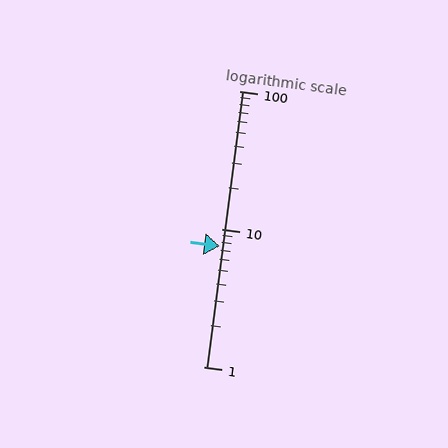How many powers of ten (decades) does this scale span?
The scale spans 2 decades, from 1 to 100.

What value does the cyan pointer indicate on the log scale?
The pointer indicates approximately 7.5.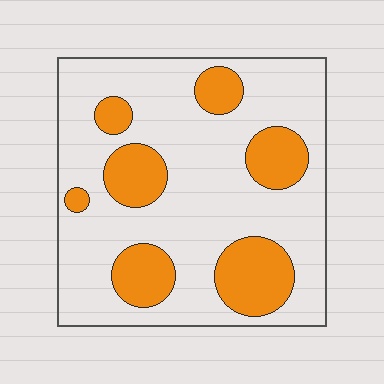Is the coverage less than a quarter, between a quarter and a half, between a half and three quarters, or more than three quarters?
Between a quarter and a half.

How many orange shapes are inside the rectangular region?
7.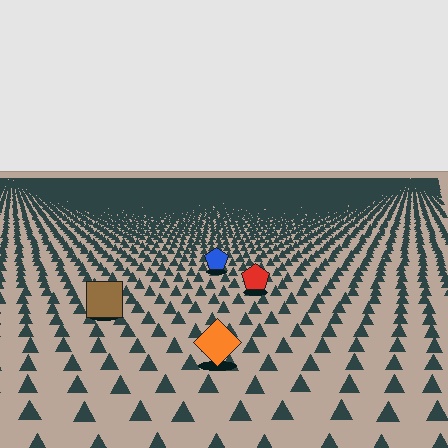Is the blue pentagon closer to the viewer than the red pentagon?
No. The red pentagon is closer — you can tell from the texture gradient: the ground texture is coarser near it.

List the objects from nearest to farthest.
From nearest to farthest: the orange diamond, the brown square, the red pentagon, the blue pentagon.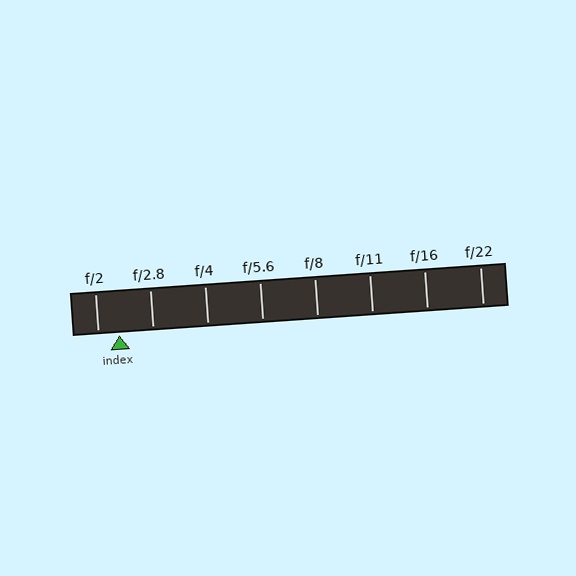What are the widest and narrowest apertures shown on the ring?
The widest aperture shown is f/2 and the narrowest is f/22.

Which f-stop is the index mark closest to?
The index mark is closest to f/2.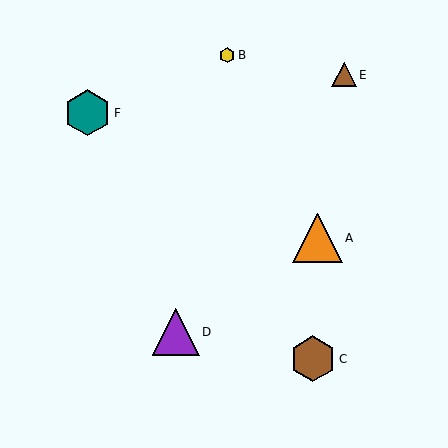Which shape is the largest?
The orange triangle (labeled A) is the largest.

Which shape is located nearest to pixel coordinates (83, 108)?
The teal hexagon (labeled F) at (88, 113) is nearest to that location.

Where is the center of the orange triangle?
The center of the orange triangle is at (317, 238).